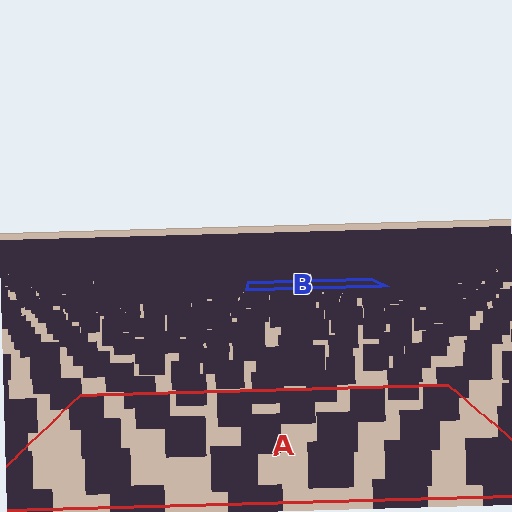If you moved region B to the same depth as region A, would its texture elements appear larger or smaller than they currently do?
They would appear larger. At a closer depth, the same texture elements are projected at a bigger on-screen size.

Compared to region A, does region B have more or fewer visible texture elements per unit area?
Region B has more texture elements per unit area — they are packed more densely because it is farther away.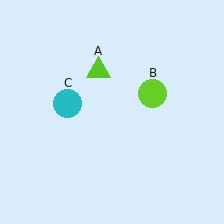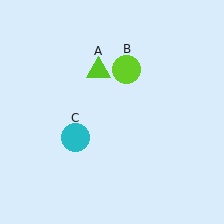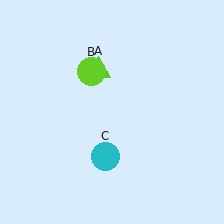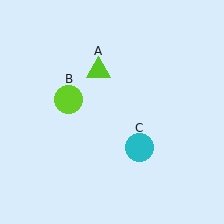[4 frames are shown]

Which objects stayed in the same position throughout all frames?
Lime triangle (object A) remained stationary.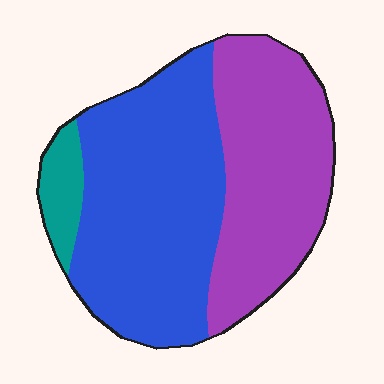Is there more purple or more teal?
Purple.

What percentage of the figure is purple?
Purple takes up between a third and a half of the figure.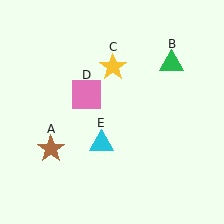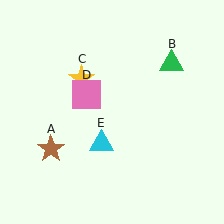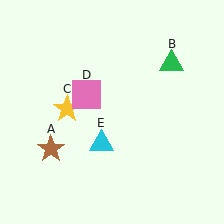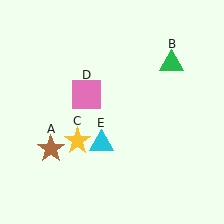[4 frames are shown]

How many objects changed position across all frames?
1 object changed position: yellow star (object C).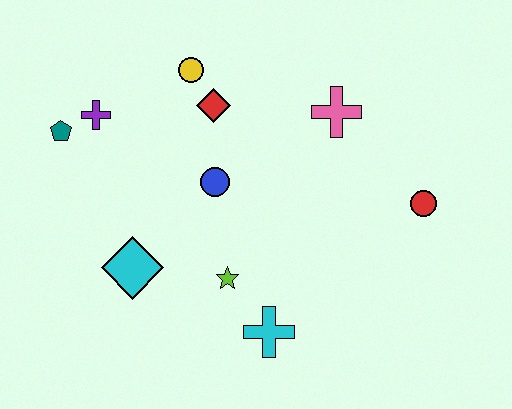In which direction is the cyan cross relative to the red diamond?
The cyan cross is below the red diamond.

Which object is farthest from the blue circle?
The red circle is farthest from the blue circle.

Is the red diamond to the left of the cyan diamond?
No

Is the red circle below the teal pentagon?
Yes